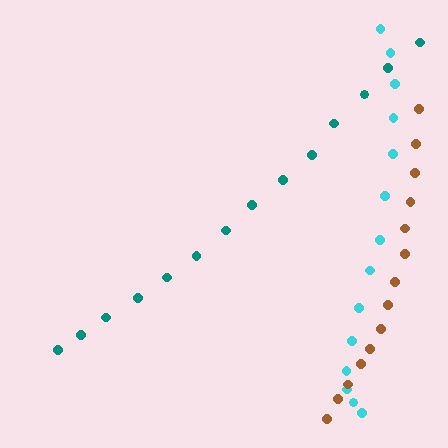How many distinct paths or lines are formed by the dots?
There are 3 distinct paths.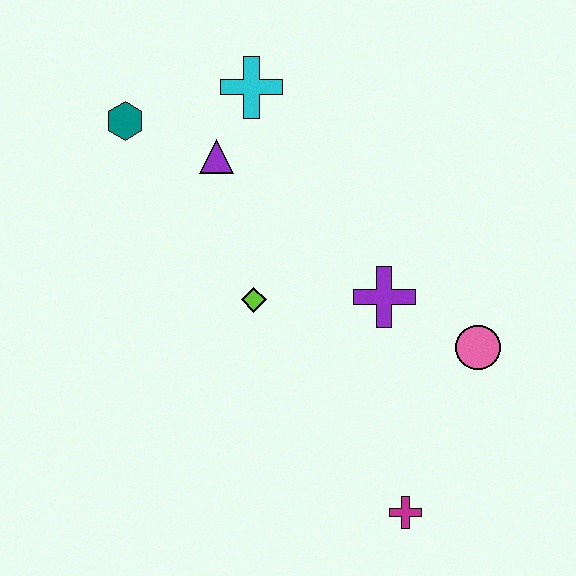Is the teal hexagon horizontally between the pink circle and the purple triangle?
No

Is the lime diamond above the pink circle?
Yes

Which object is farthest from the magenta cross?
The teal hexagon is farthest from the magenta cross.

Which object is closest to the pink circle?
The purple cross is closest to the pink circle.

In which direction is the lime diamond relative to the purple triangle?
The lime diamond is below the purple triangle.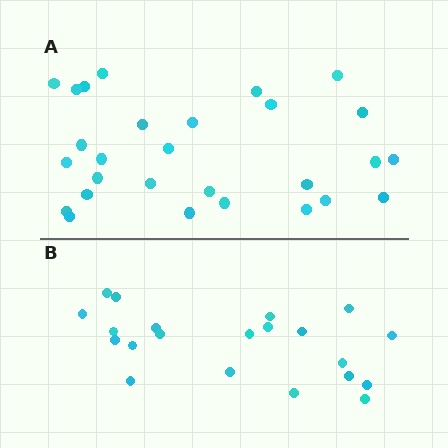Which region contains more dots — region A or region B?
Region A (the top region) has more dots.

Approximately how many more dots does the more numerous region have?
Region A has roughly 8 or so more dots than region B.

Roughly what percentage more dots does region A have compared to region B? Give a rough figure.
About 35% more.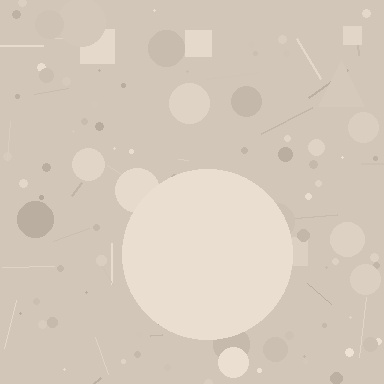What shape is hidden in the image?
A circle is hidden in the image.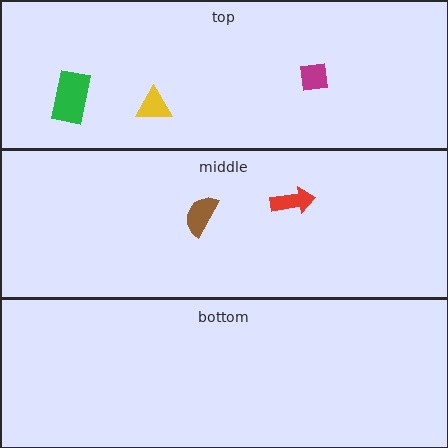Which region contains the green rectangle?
The top region.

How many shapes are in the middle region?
2.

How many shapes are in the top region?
3.